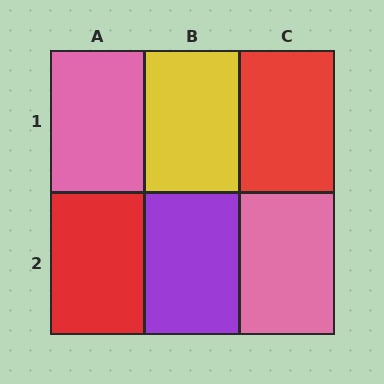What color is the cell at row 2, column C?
Pink.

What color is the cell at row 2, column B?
Purple.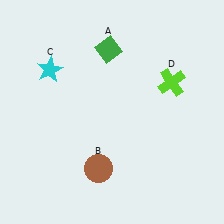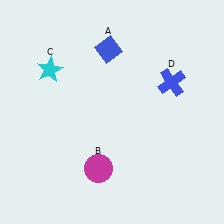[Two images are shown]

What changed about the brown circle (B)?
In Image 1, B is brown. In Image 2, it changed to magenta.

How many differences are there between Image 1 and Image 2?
There are 3 differences between the two images.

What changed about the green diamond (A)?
In Image 1, A is green. In Image 2, it changed to blue.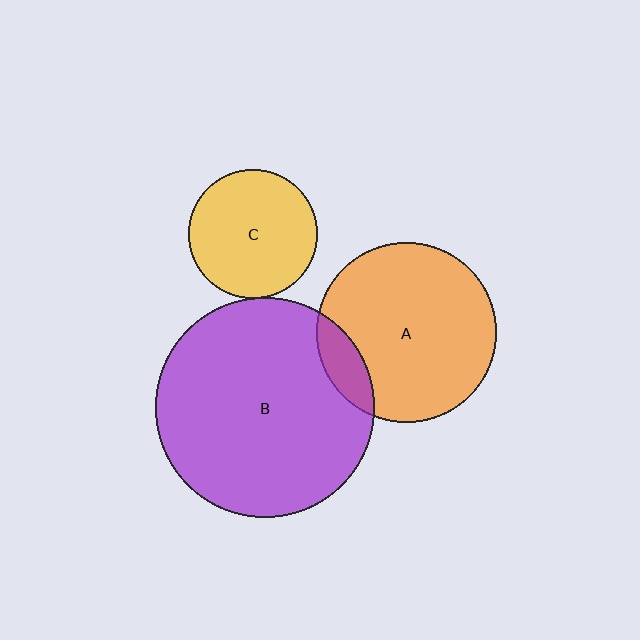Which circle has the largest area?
Circle B (purple).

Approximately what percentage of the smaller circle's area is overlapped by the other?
Approximately 15%.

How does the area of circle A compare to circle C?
Approximately 1.9 times.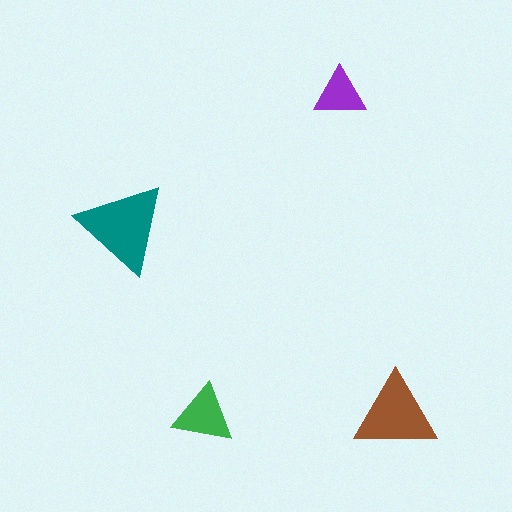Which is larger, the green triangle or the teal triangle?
The teal one.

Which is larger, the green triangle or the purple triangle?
The green one.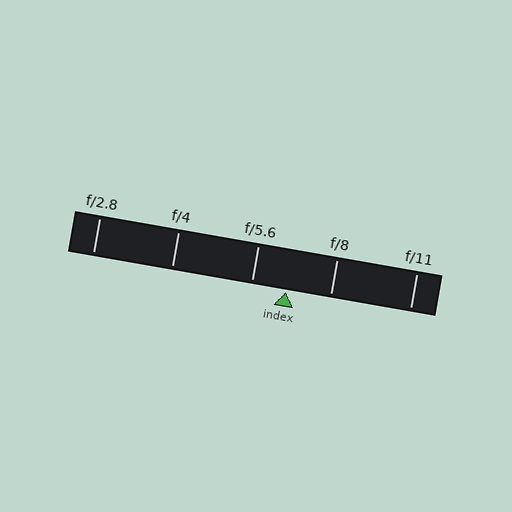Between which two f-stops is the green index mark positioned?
The index mark is between f/5.6 and f/8.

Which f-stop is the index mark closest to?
The index mark is closest to f/5.6.